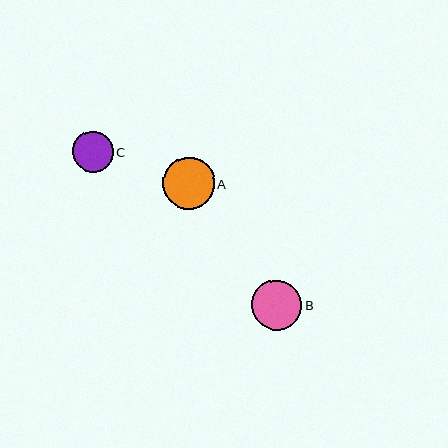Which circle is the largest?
Circle A is the largest with a size of approximately 52 pixels.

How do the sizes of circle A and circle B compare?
Circle A and circle B are approximately the same size.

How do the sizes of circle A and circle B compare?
Circle A and circle B are approximately the same size.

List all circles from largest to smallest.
From largest to smallest: A, B, C.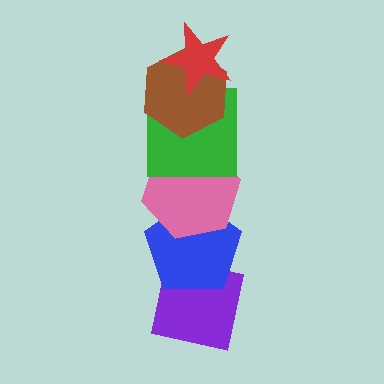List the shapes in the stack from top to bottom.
From top to bottom: the red star, the brown hexagon, the green square, the pink hexagon, the blue pentagon, the purple square.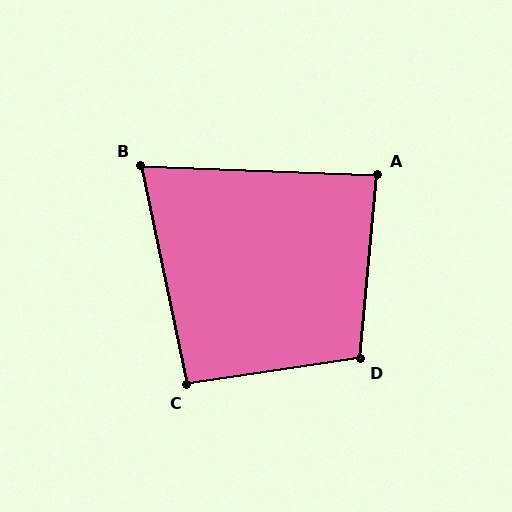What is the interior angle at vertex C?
Approximately 93 degrees (approximately right).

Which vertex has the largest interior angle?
D, at approximately 104 degrees.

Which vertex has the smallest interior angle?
B, at approximately 76 degrees.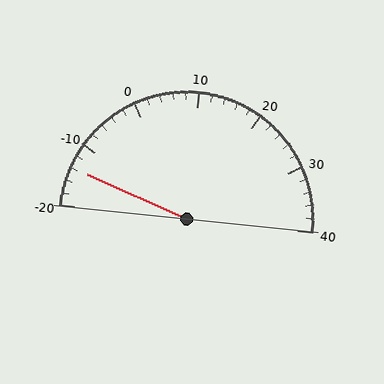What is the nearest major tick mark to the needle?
The nearest major tick mark is -10.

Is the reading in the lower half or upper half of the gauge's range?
The reading is in the lower half of the range (-20 to 40).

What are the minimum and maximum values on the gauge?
The gauge ranges from -20 to 40.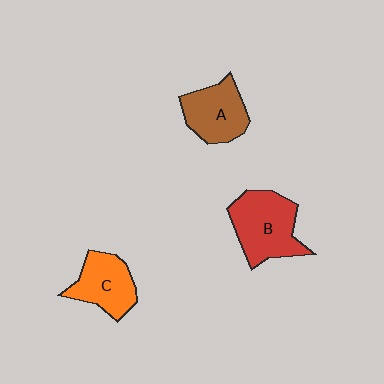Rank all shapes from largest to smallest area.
From largest to smallest: B (red), A (brown), C (orange).